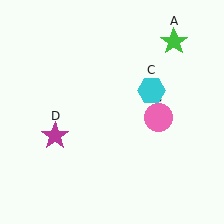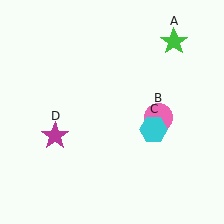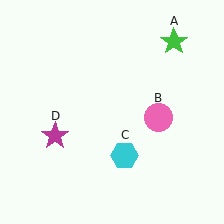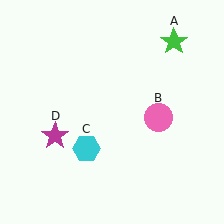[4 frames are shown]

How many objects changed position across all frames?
1 object changed position: cyan hexagon (object C).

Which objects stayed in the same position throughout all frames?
Green star (object A) and pink circle (object B) and magenta star (object D) remained stationary.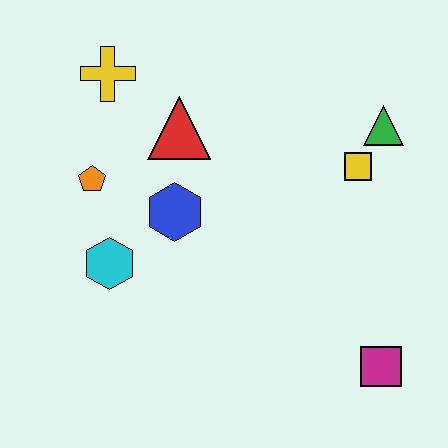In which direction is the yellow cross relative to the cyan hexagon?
The yellow cross is above the cyan hexagon.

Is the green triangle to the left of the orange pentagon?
No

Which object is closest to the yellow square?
The green triangle is closest to the yellow square.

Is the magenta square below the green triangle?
Yes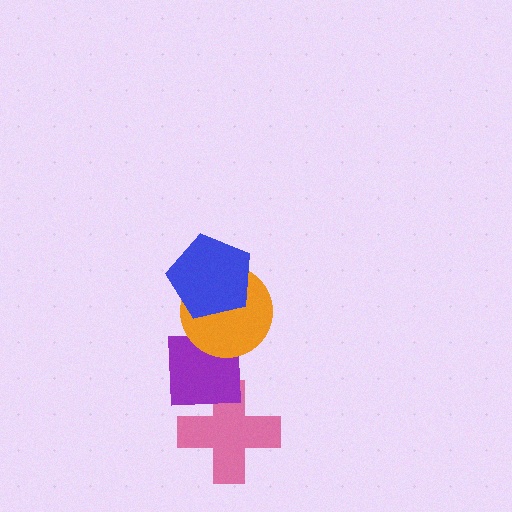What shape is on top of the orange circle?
The blue pentagon is on top of the orange circle.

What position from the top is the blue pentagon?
The blue pentagon is 1st from the top.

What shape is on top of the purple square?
The orange circle is on top of the purple square.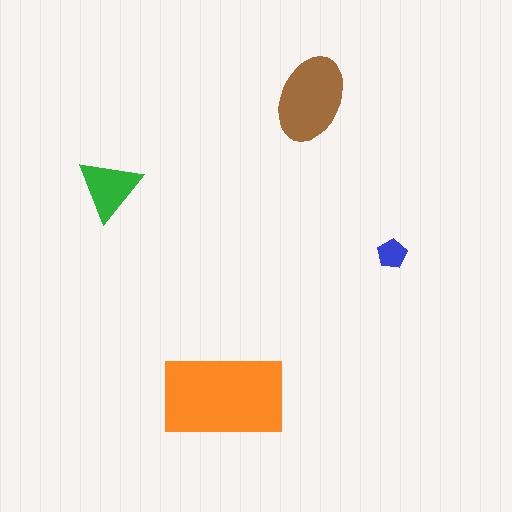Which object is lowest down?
The orange rectangle is bottommost.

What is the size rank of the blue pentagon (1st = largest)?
4th.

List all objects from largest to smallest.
The orange rectangle, the brown ellipse, the green triangle, the blue pentagon.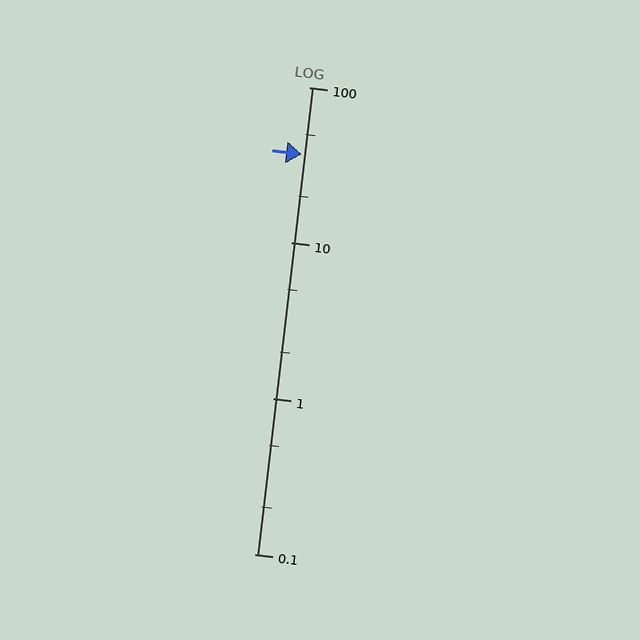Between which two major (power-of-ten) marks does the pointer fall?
The pointer is between 10 and 100.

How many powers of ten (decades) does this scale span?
The scale spans 3 decades, from 0.1 to 100.